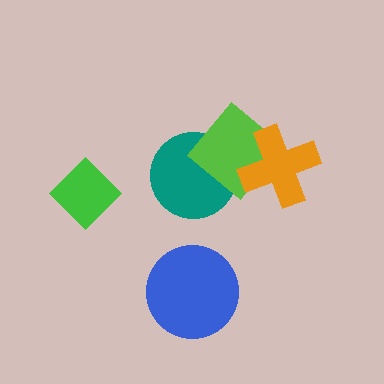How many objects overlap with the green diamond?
0 objects overlap with the green diamond.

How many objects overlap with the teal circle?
1 object overlaps with the teal circle.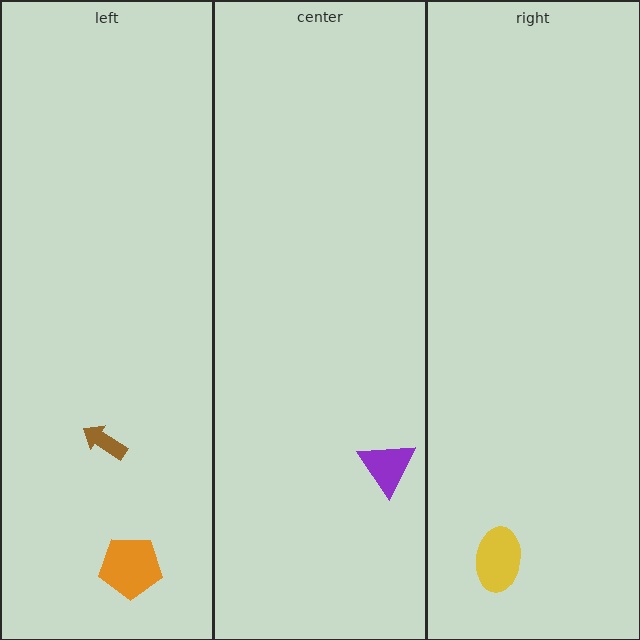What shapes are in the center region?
The purple triangle.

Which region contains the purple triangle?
The center region.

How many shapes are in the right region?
1.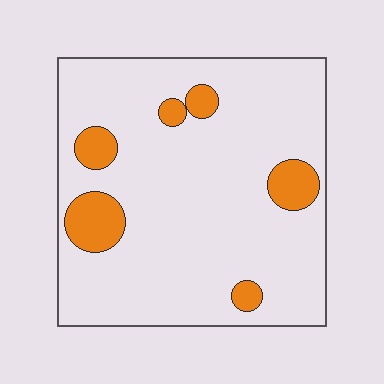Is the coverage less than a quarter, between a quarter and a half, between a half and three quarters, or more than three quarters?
Less than a quarter.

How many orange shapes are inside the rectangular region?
6.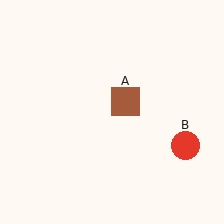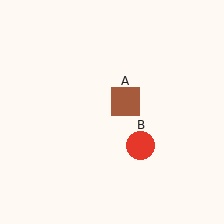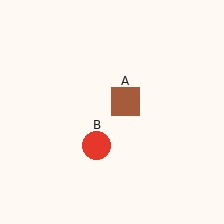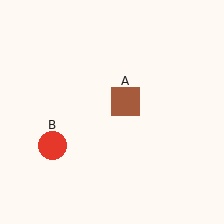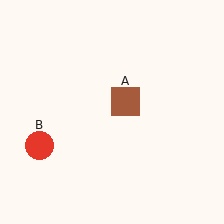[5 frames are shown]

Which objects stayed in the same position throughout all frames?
Brown square (object A) remained stationary.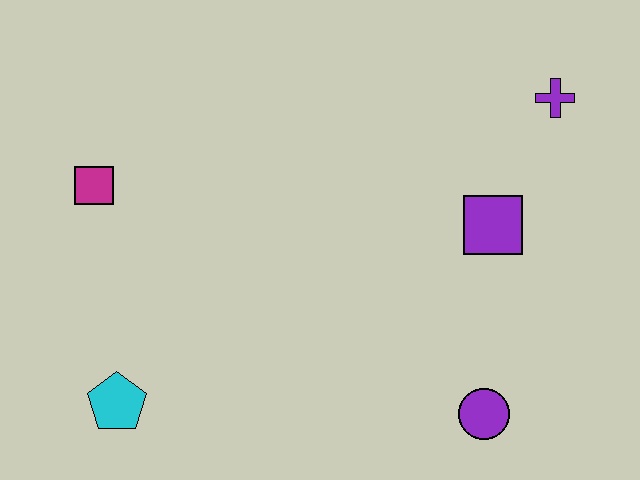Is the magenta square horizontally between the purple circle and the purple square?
No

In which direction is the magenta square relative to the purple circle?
The magenta square is to the left of the purple circle.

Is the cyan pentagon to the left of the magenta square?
No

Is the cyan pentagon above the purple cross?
No